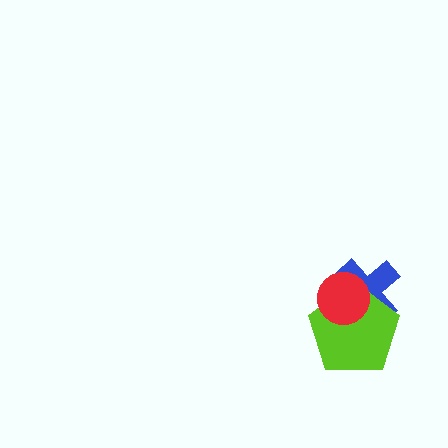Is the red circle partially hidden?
No, no other shape covers it.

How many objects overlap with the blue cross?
2 objects overlap with the blue cross.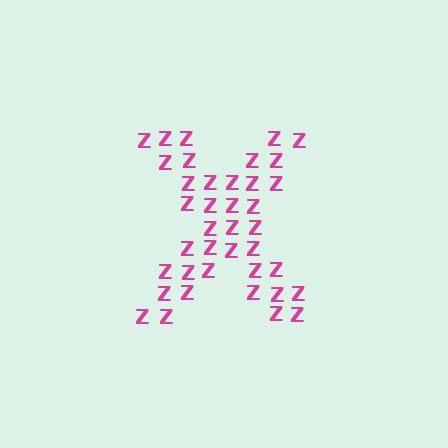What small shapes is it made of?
It is made of small letter Z's.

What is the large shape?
The large shape is the letter X.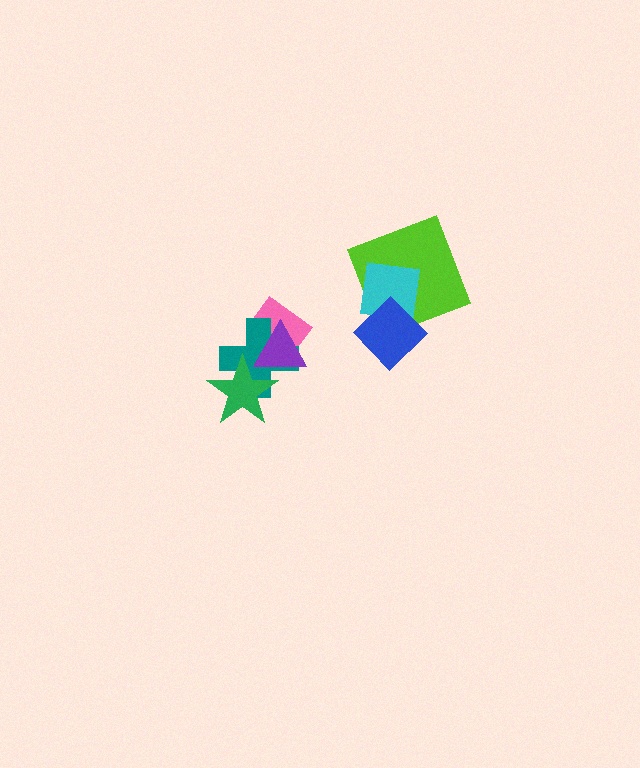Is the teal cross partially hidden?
Yes, it is partially covered by another shape.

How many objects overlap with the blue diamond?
2 objects overlap with the blue diamond.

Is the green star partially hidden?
No, no other shape covers it.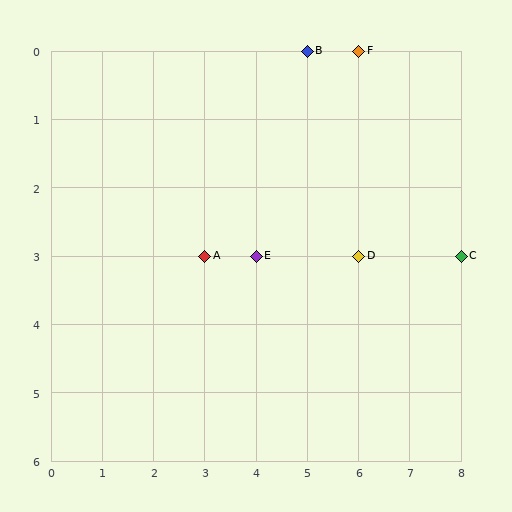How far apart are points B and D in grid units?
Points B and D are 1 column and 3 rows apart (about 3.2 grid units diagonally).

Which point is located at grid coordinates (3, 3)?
Point A is at (3, 3).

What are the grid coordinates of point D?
Point D is at grid coordinates (6, 3).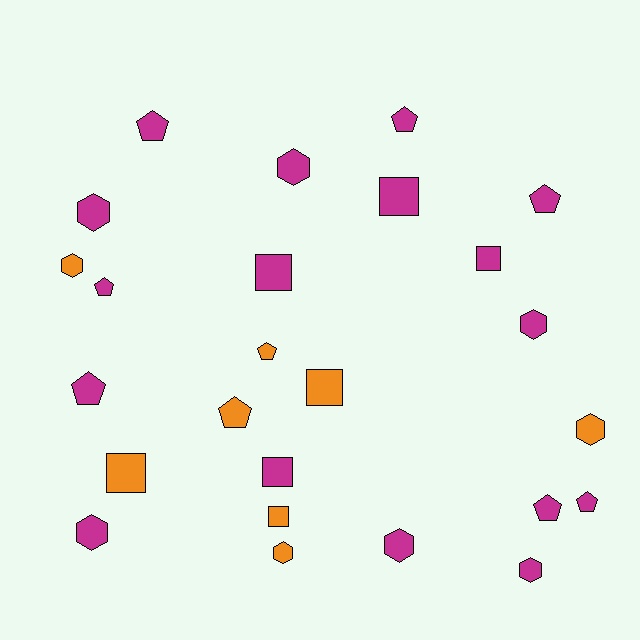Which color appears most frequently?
Magenta, with 17 objects.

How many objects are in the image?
There are 25 objects.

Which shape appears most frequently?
Hexagon, with 9 objects.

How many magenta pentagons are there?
There are 7 magenta pentagons.